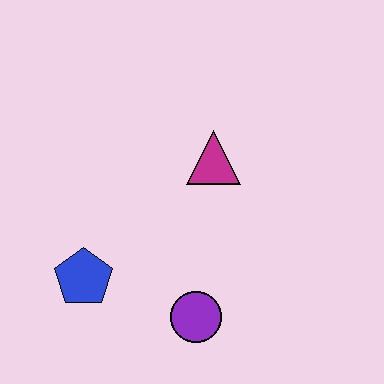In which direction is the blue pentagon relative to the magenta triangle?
The blue pentagon is to the left of the magenta triangle.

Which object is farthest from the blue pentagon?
The magenta triangle is farthest from the blue pentagon.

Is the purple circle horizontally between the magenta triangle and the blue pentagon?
Yes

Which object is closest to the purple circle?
The blue pentagon is closest to the purple circle.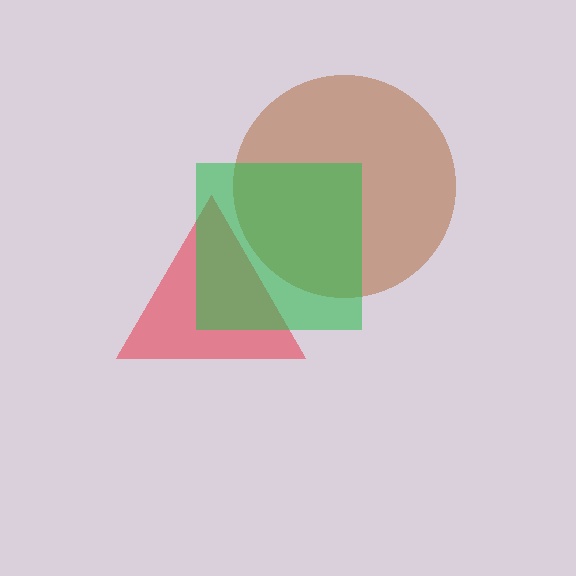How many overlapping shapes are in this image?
There are 3 overlapping shapes in the image.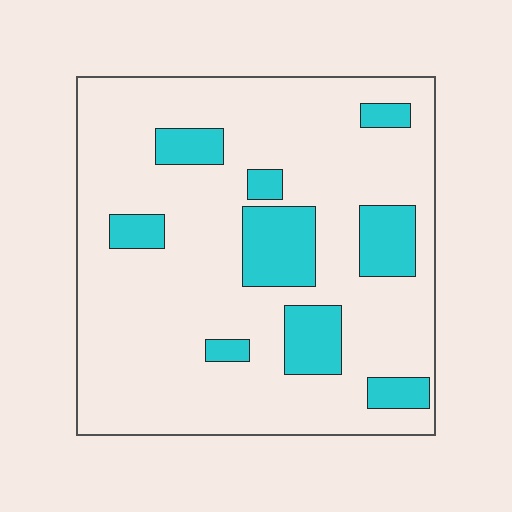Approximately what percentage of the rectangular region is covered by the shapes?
Approximately 20%.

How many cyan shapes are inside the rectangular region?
9.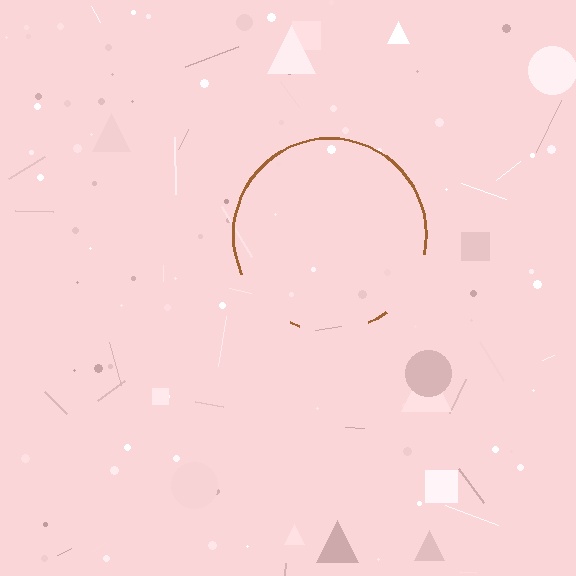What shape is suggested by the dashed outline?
The dashed outline suggests a circle.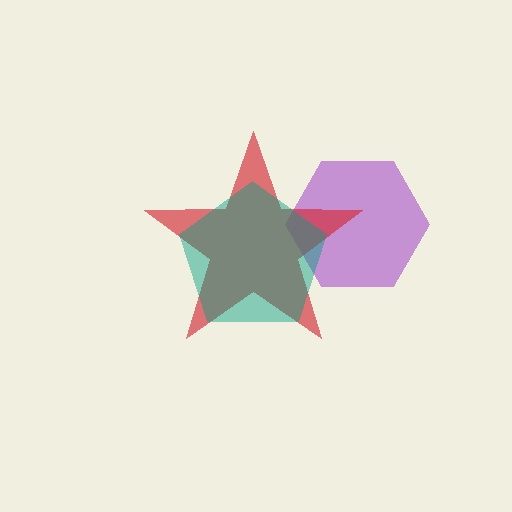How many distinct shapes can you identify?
There are 3 distinct shapes: a purple hexagon, a red star, a teal pentagon.